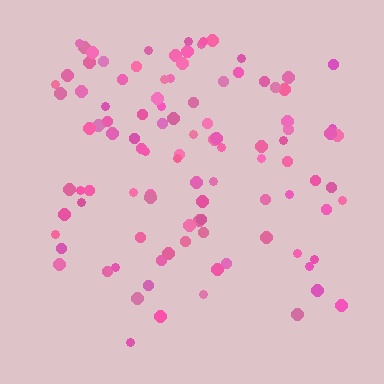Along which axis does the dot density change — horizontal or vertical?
Vertical.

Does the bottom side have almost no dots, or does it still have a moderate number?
Still a moderate number, just noticeably fewer than the top.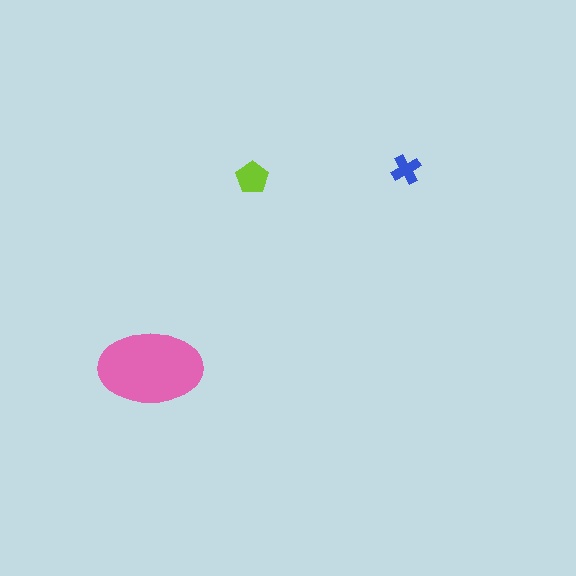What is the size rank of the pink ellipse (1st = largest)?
1st.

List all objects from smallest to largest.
The blue cross, the lime pentagon, the pink ellipse.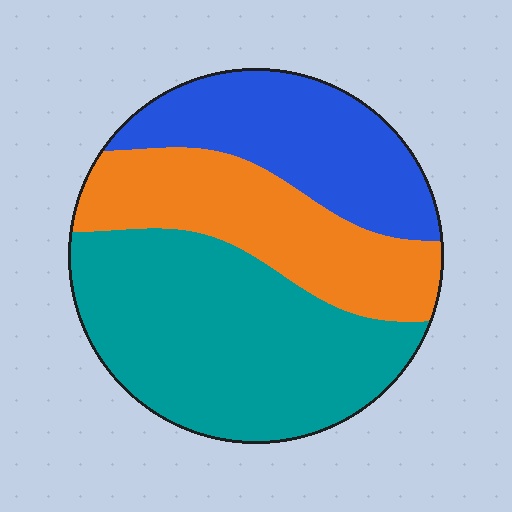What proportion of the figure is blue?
Blue covers about 25% of the figure.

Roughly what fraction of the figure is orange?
Orange covers roughly 30% of the figure.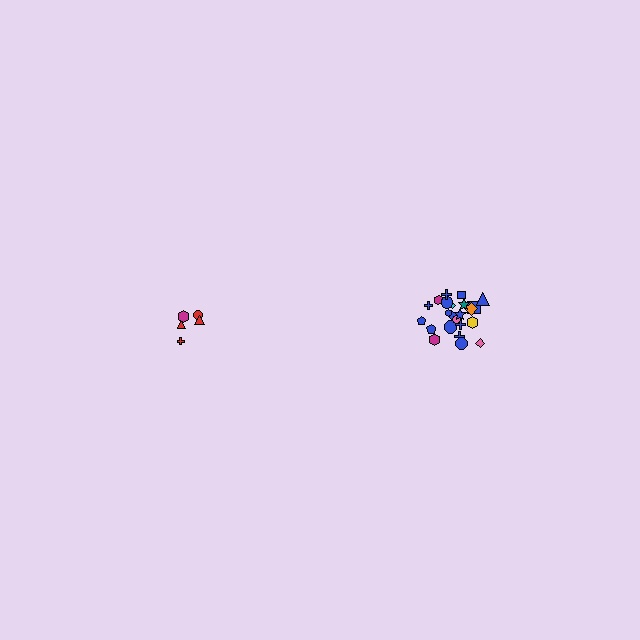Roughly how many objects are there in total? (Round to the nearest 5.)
Roughly 30 objects in total.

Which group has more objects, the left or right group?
The right group.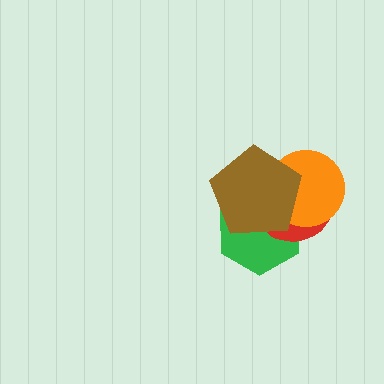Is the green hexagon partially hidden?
Yes, it is partially covered by another shape.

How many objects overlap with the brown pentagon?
3 objects overlap with the brown pentagon.